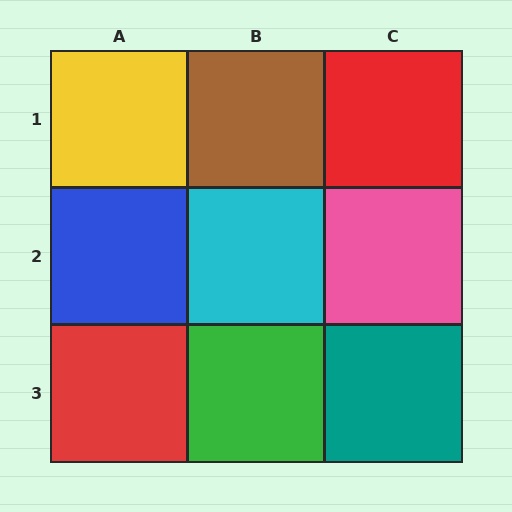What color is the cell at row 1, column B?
Brown.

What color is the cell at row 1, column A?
Yellow.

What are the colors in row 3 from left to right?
Red, green, teal.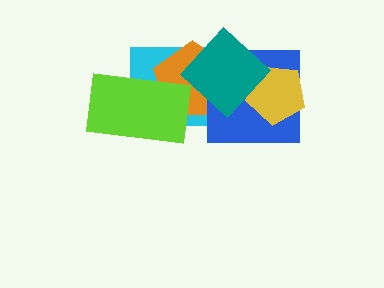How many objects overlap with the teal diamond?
4 objects overlap with the teal diamond.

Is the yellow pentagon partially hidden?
Yes, it is partially covered by another shape.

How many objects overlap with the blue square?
3 objects overlap with the blue square.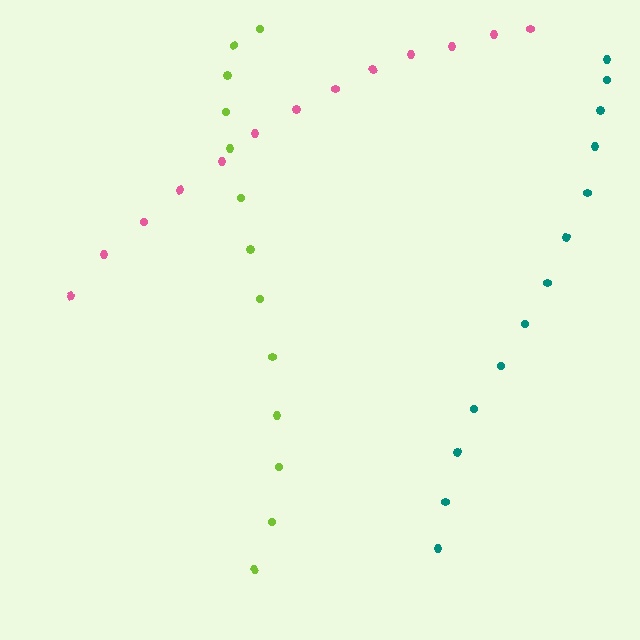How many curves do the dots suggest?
There are 3 distinct paths.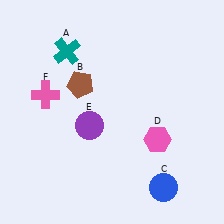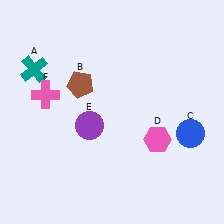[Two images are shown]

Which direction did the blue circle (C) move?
The blue circle (C) moved up.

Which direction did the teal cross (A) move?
The teal cross (A) moved left.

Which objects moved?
The objects that moved are: the teal cross (A), the blue circle (C).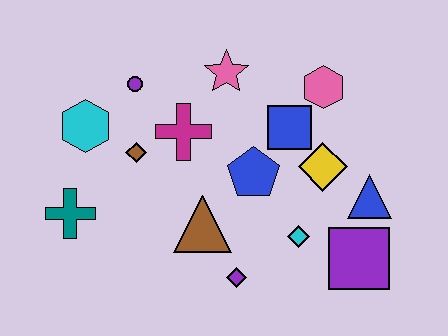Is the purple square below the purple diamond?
No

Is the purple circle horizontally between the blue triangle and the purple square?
No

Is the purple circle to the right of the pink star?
No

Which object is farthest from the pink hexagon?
The teal cross is farthest from the pink hexagon.